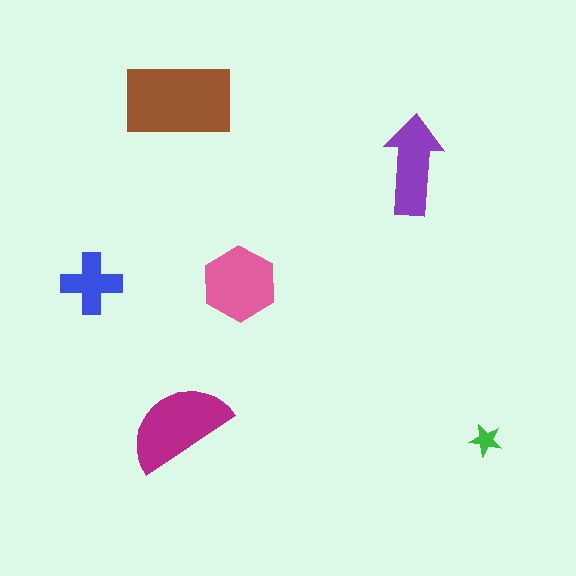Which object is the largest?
The brown rectangle.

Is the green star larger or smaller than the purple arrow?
Smaller.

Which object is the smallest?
The green star.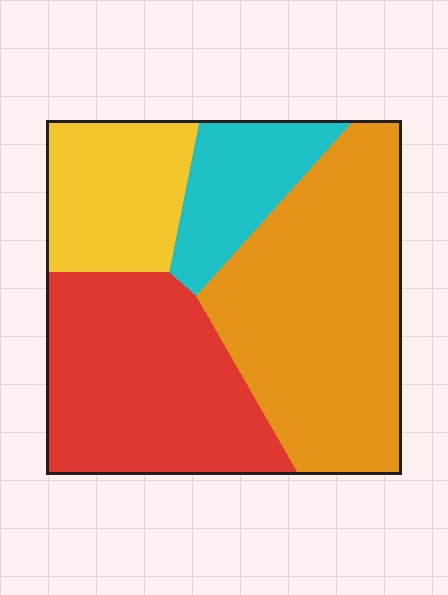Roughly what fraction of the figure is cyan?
Cyan covers around 15% of the figure.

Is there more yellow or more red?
Red.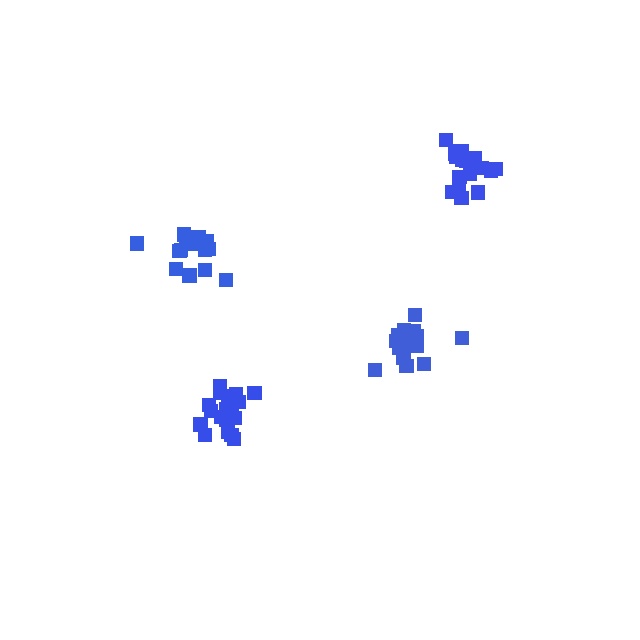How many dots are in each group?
Group 1: 18 dots, Group 2: 17 dots, Group 3: 19 dots, Group 4: 19 dots (73 total).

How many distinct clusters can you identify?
There are 4 distinct clusters.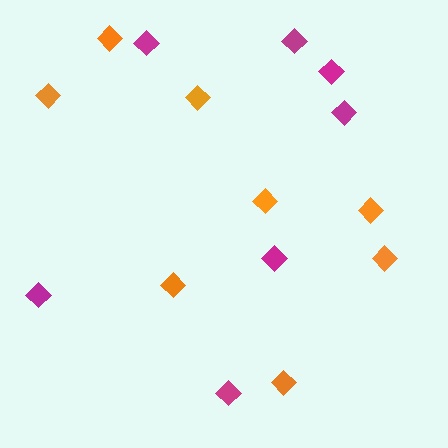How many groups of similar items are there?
There are 2 groups: one group of orange diamonds (8) and one group of magenta diamonds (7).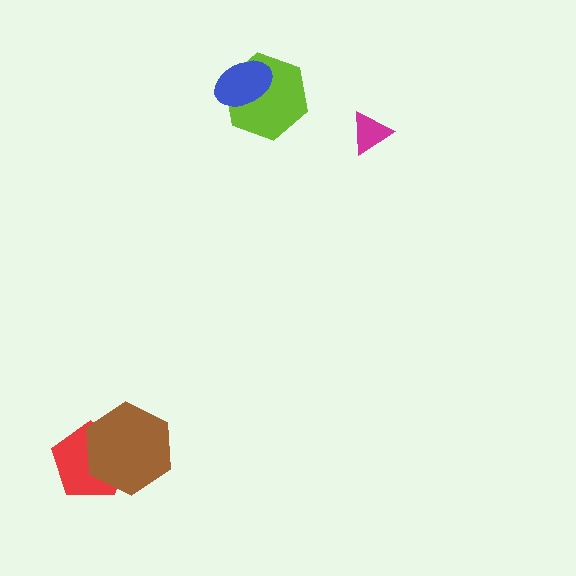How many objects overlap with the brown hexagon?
1 object overlaps with the brown hexagon.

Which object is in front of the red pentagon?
The brown hexagon is in front of the red pentagon.